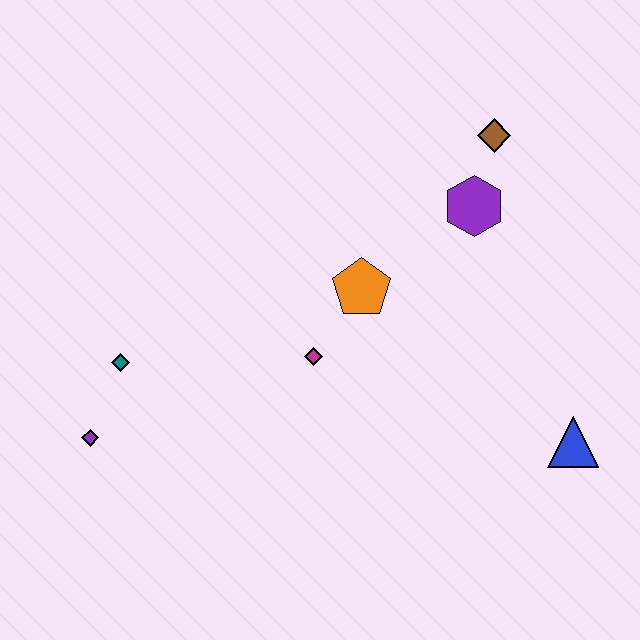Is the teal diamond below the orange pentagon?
Yes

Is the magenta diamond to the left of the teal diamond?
No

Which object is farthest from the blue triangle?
The purple diamond is farthest from the blue triangle.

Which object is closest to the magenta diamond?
The orange pentagon is closest to the magenta diamond.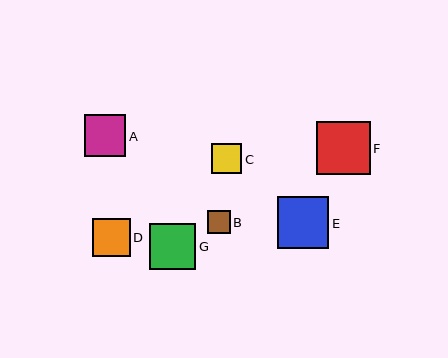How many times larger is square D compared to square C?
Square D is approximately 1.2 times the size of square C.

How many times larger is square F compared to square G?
Square F is approximately 1.1 times the size of square G.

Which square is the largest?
Square F is the largest with a size of approximately 53 pixels.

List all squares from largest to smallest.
From largest to smallest: F, E, G, A, D, C, B.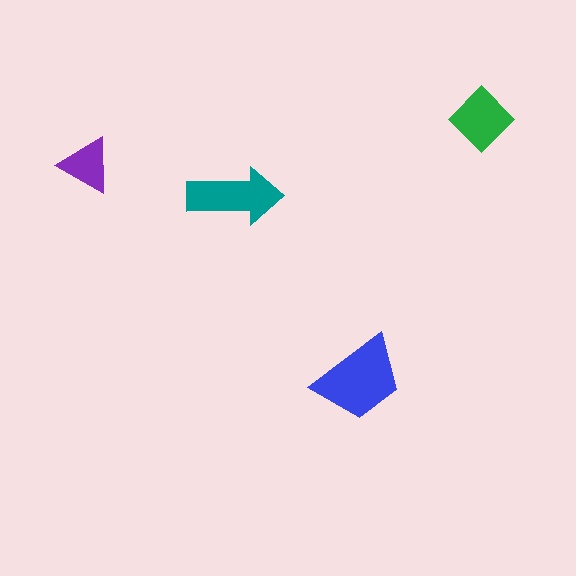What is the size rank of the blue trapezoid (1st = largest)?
1st.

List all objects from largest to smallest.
The blue trapezoid, the teal arrow, the green diamond, the purple triangle.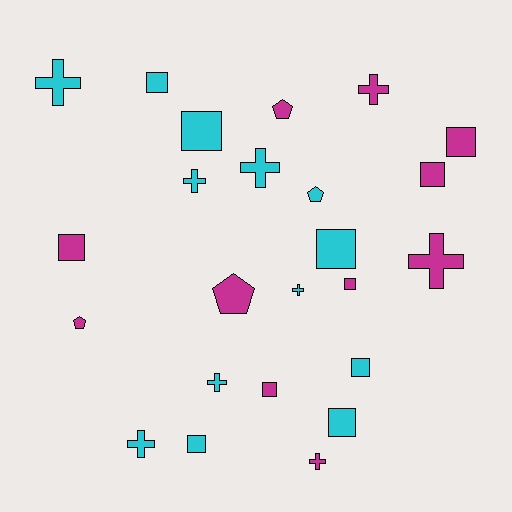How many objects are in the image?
There are 24 objects.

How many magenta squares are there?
There are 5 magenta squares.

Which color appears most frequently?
Cyan, with 13 objects.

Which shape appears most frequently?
Square, with 11 objects.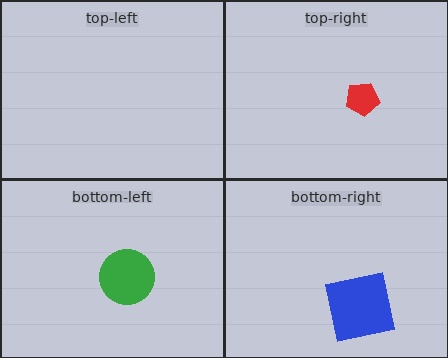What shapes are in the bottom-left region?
The green circle.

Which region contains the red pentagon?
The top-right region.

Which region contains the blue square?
The bottom-right region.